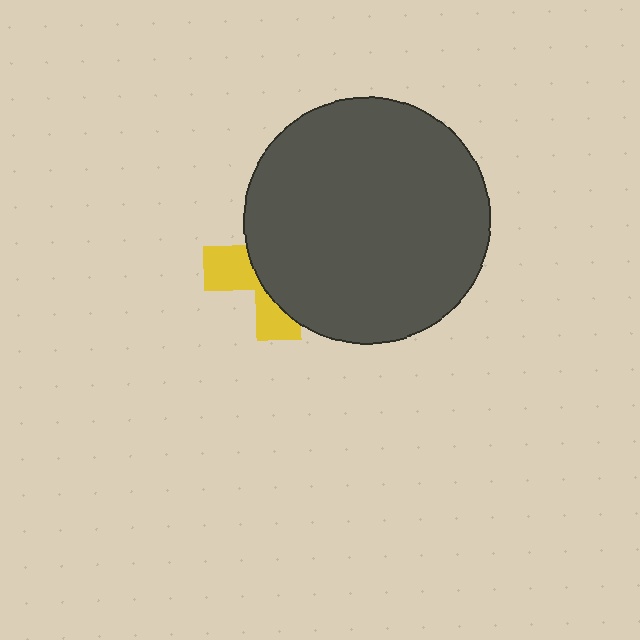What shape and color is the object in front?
The object in front is a dark gray circle.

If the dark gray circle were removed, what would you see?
You would see the complete yellow cross.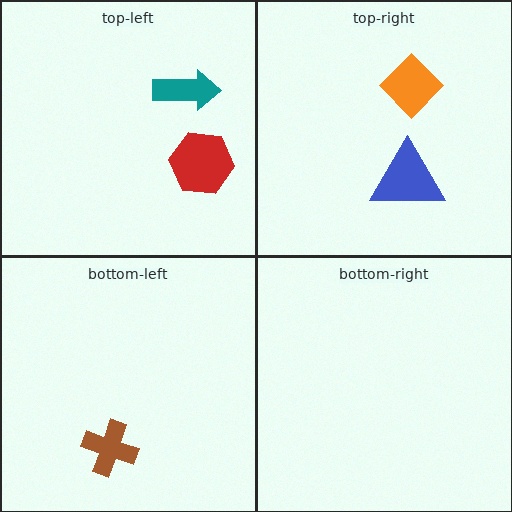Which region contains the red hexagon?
The top-left region.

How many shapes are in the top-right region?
2.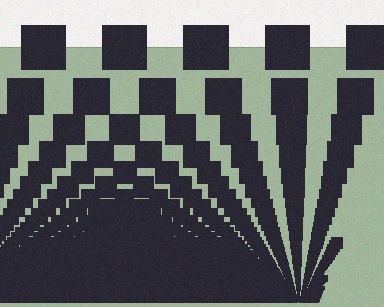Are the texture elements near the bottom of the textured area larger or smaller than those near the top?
Smaller. The gradient is inverted — elements near the bottom are smaller and denser.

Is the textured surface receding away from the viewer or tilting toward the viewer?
The surface appears to tilt toward the viewer. Texture elements get larger and sparser toward the top.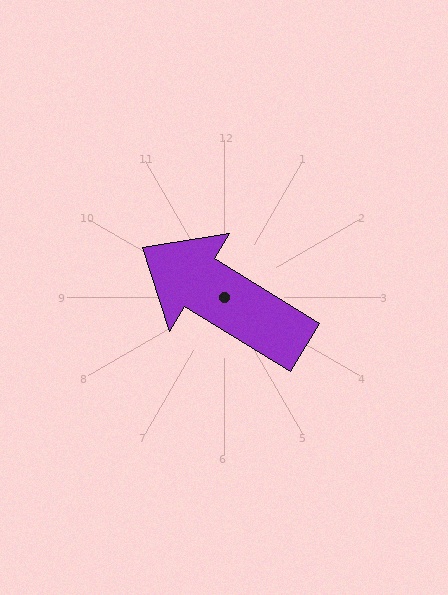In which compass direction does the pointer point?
Northwest.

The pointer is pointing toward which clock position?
Roughly 10 o'clock.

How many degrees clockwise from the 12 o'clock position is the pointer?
Approximately 302 degrees.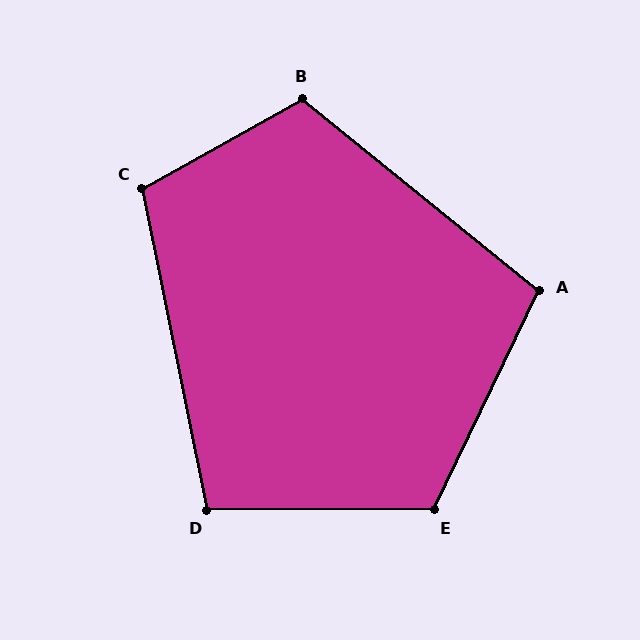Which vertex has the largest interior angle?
E, at approximately 116 degrees.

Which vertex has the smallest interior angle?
D, at approximately 101 degrees.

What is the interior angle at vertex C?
Approximately 108 degrees (obtuse).